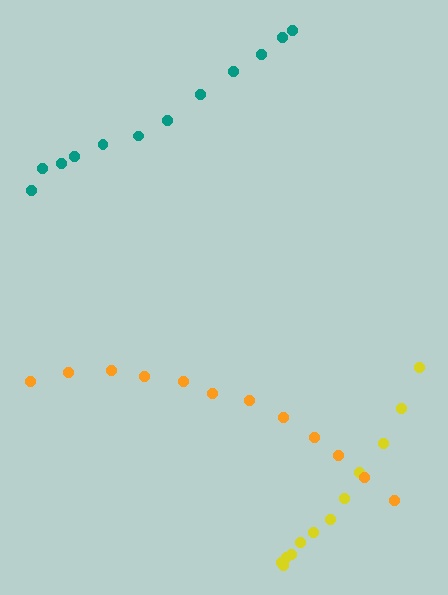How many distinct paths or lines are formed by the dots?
There are 3 distinct paths.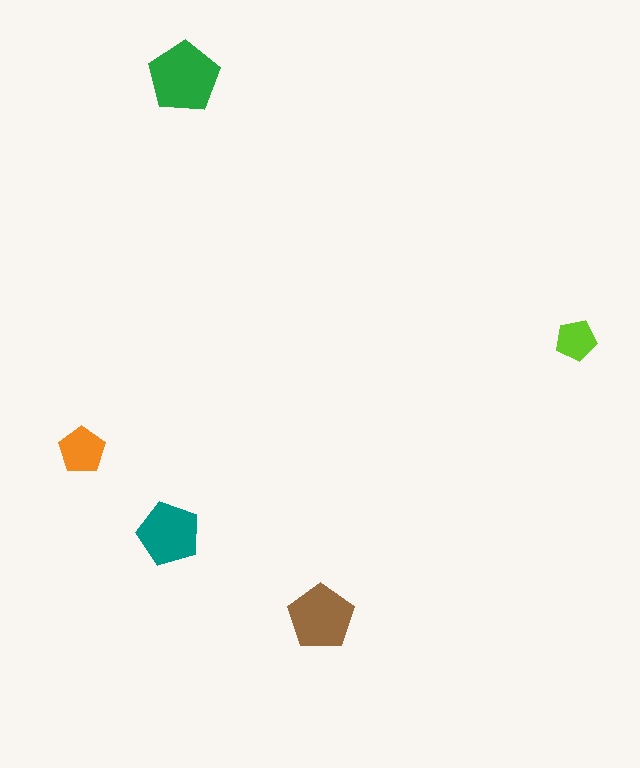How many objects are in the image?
There are 5 objects in the image.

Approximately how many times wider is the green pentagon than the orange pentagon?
About 1.5 times wider.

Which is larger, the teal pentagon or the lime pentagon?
The teal one.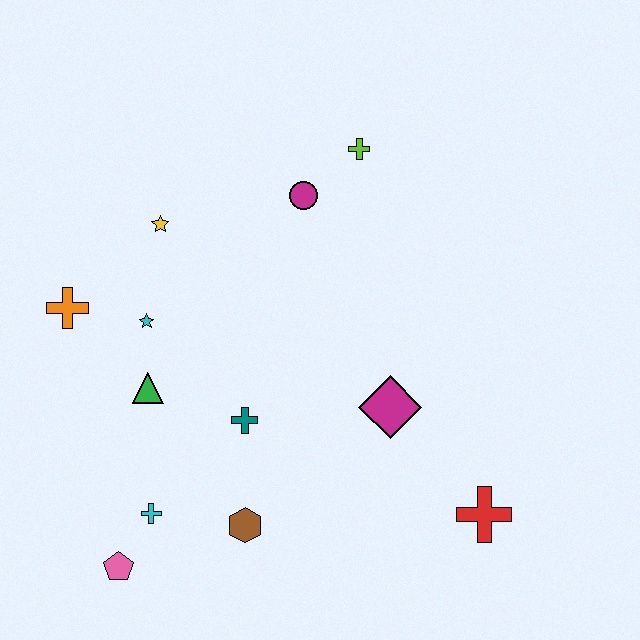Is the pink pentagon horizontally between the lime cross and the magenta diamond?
No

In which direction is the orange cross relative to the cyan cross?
The orange cross is above the cyan cross.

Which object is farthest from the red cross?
The orange cross is farthest from the red cross.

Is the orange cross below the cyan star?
No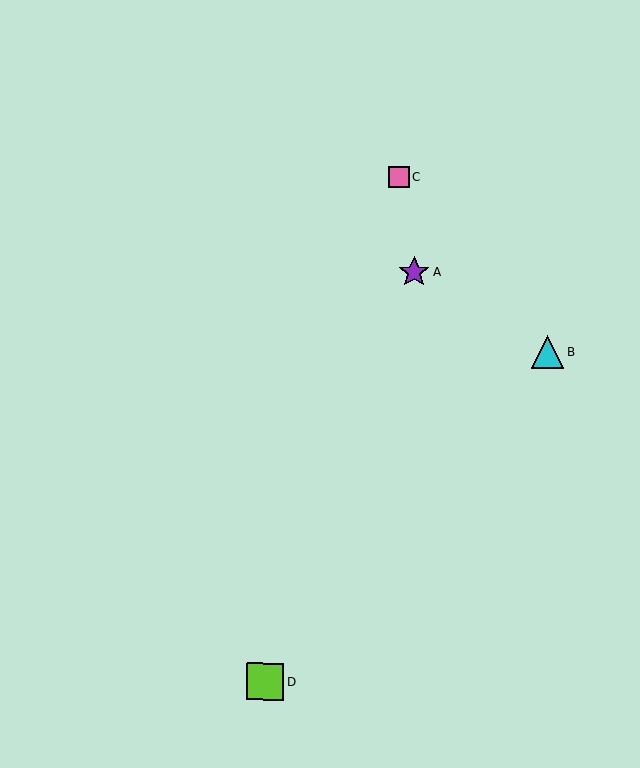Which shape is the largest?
The lime square (labeled D) is the largest.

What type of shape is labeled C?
Shape C is a pink square.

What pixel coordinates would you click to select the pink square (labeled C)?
Click at (399, 176) to select the pink square C.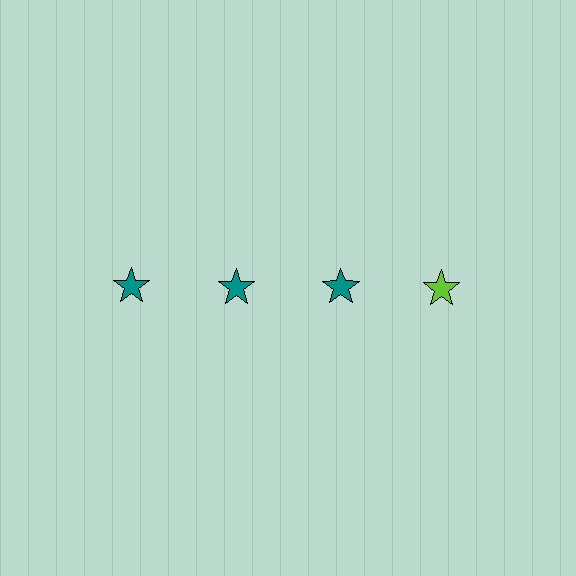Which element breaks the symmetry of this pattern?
The lime star in the top row, second from right column breaks the symmetry. All other shapes are teal stars.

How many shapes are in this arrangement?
There are 4 shapes arranged in a grid pattern.